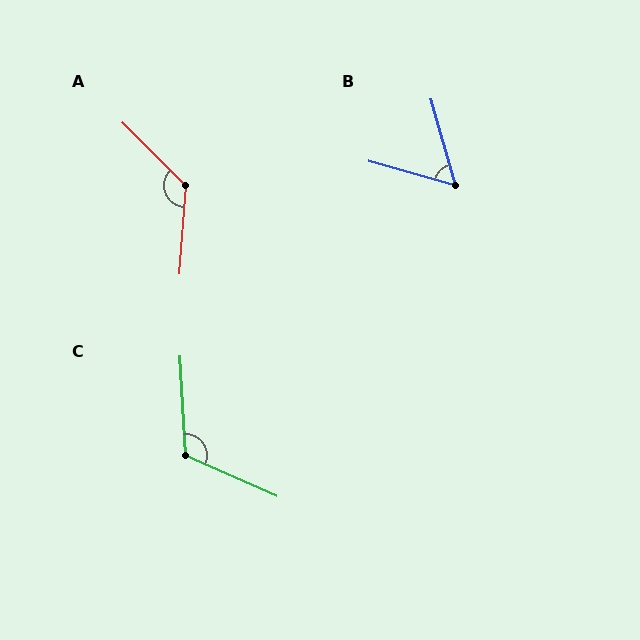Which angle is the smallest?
B, at approximately 58 degrees.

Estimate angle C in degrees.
Approximately 117 degrees.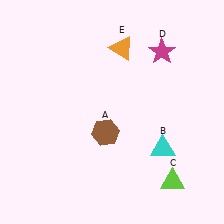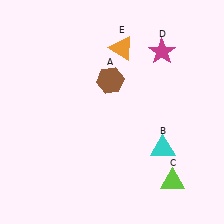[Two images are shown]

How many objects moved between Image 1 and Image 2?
1 object moved between the two images.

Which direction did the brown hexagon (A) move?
The brown hexagon (A) moved up.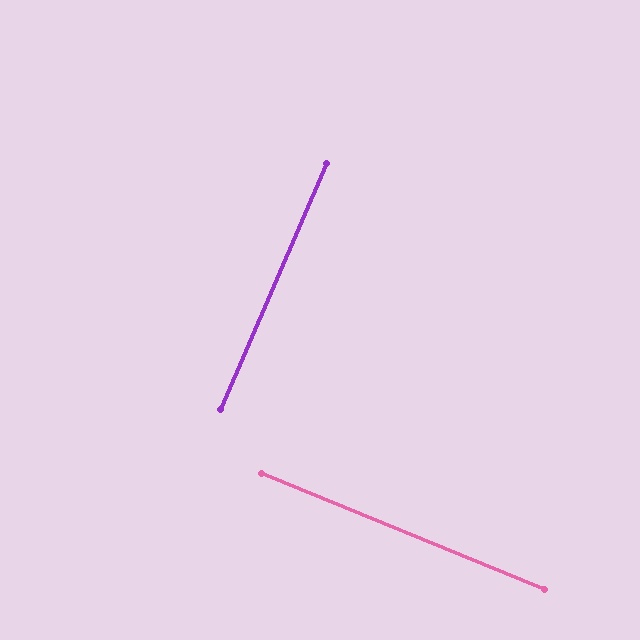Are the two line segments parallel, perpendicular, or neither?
Perpendicular — they meet at approximately 89°.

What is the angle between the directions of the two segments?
Approximately 89 degrees.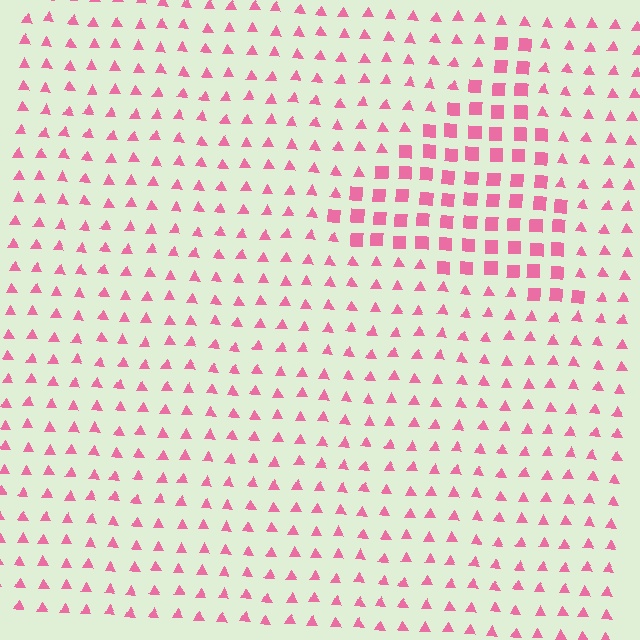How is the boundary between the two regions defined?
The boundary is defined by a change in element shape: squares inside vs. triangles outside. All elements share the same color and spacing.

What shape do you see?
I see a triangle.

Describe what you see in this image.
The image is filled with small pink elements arranged in a uniform grid. A triangle-shaped region contains squares, while the surrounding area contains triangles. The boundary is defined purely by the change in element shape.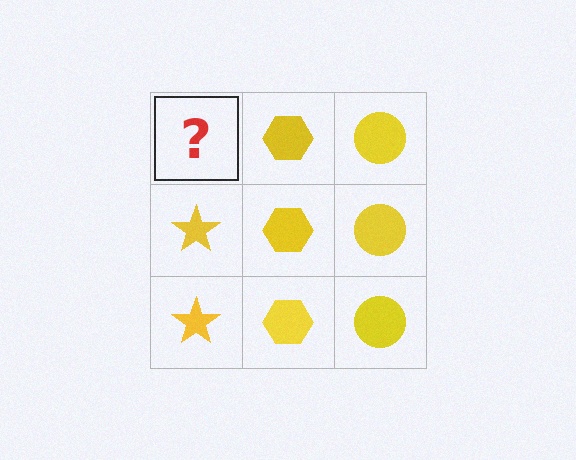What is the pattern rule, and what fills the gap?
The rule is that each column has a consistent shape. The gap should be filled with a yellow star.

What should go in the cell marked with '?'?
The missing cell should contain a yellow star.